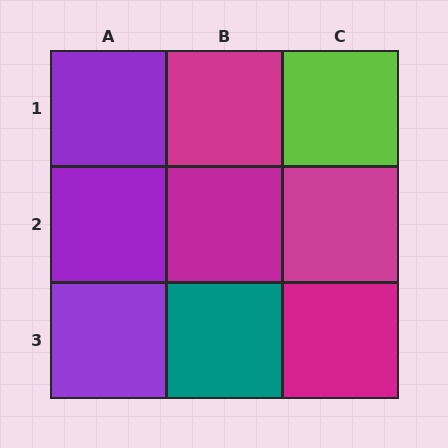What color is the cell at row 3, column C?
Magenta.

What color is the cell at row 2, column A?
Purple.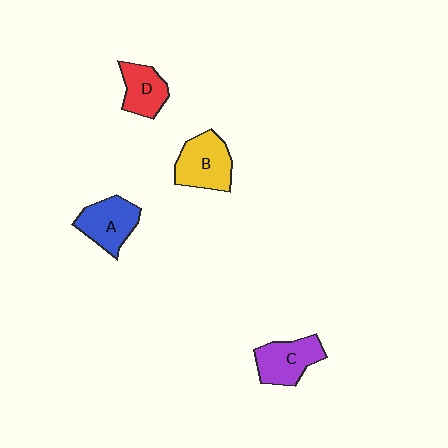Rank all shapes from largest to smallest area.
From largest to smallest: B (yellow), A (blue), C (purple), D (red).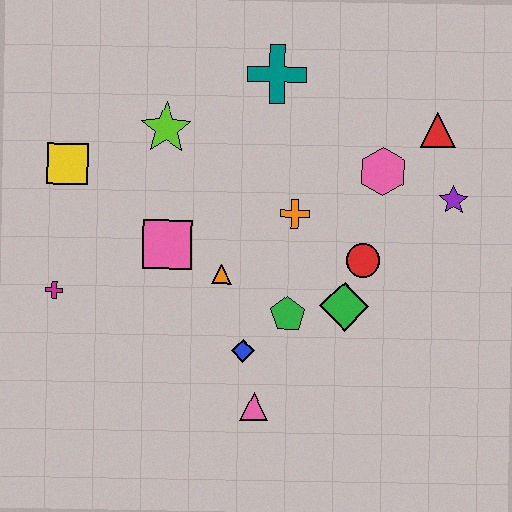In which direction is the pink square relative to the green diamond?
The pink square is to the left of the green diamond.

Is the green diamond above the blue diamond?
Yes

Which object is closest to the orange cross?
The red circle is closest to the orange cross.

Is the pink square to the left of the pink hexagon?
Yes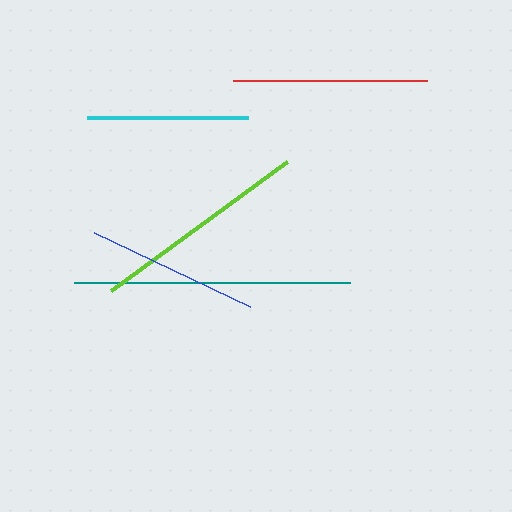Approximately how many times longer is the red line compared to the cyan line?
The red line is approximately 1.2 times the length of the cyan line.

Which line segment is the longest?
The teal line is the longest at approximately 276 pixels.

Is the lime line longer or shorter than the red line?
The lime line is longer than the red line.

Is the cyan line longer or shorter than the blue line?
The blue line is longer than the cyan line.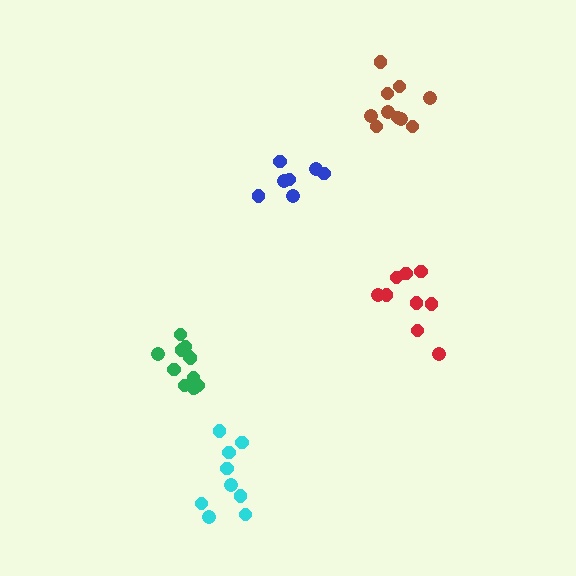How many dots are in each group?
Group 1: 7 dots, Group 2: 10 dots, Group 3: 9 dots, Group 4: 12 dots, Group 5: 9 dots (47 total).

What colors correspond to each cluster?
The clusters are colored: blue, brown, cyan, green, red.